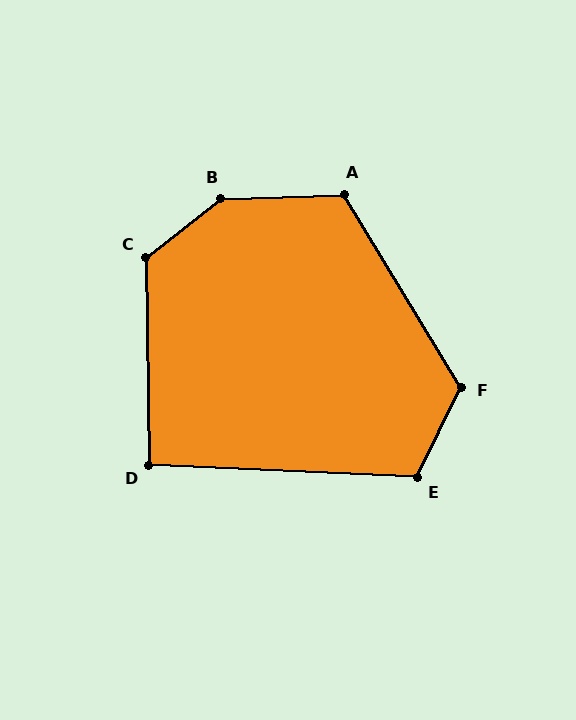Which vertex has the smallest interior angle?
D, at approximately 93 degrees.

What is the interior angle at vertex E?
Approximately 113 degrees (obtuse).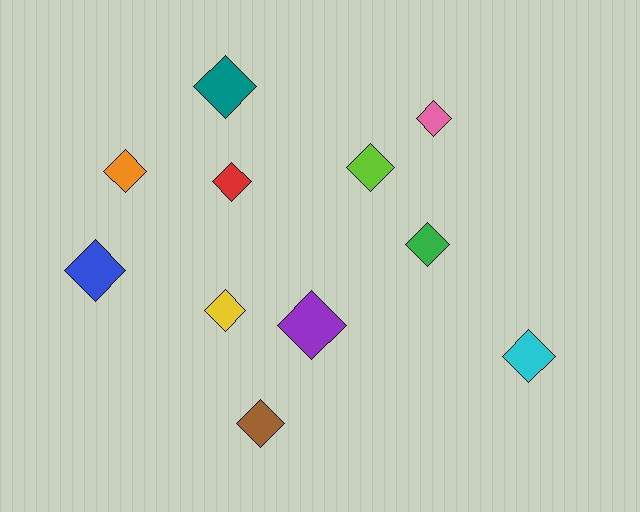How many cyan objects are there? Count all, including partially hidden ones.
There is 1 cyan object.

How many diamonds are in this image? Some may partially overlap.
There are 11 diamonds.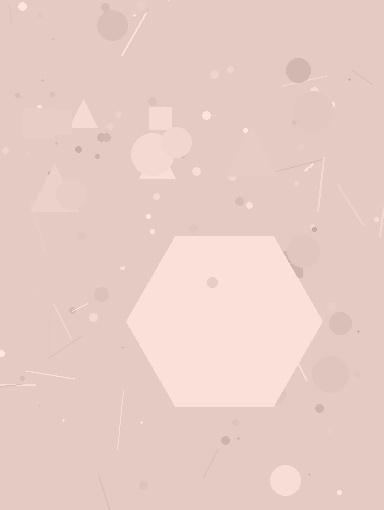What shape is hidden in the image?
A hexagon is hidden in the image.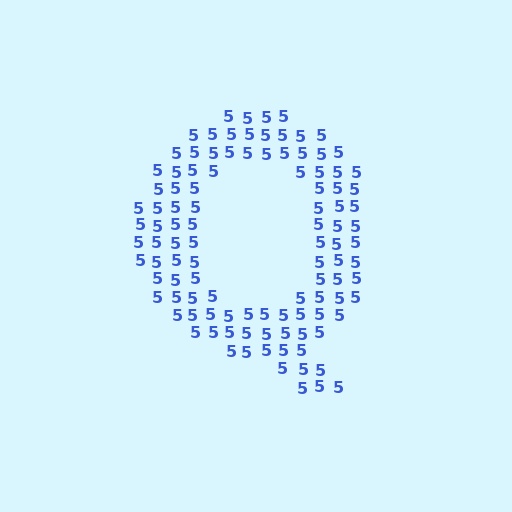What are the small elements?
The small elements are digit 5's.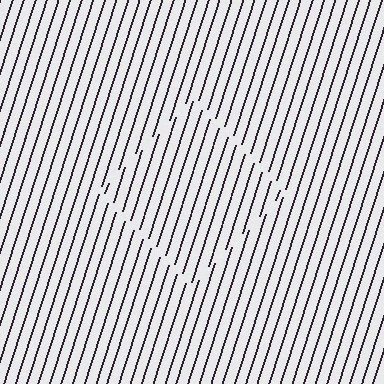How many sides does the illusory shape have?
4 sides — the line-ends trace a square.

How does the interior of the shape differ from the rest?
The interior of the shape contains the same grating, shifted by half a period — the contour is defined by the phase discontinuity where line-ends from the inner and outer gratings abut.